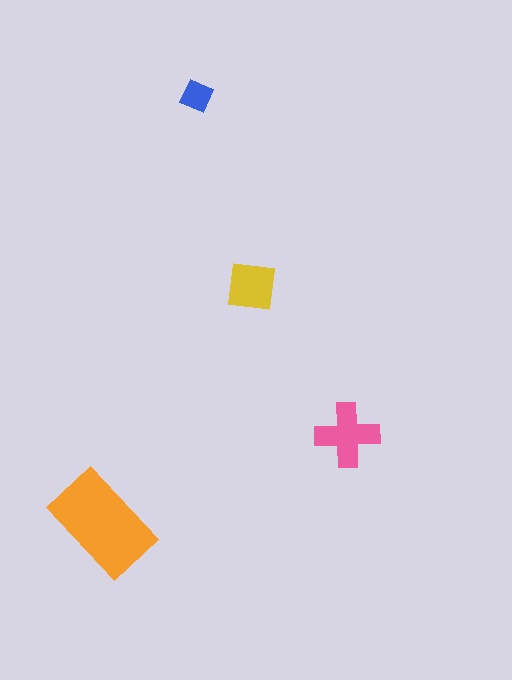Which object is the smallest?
The blue diamond.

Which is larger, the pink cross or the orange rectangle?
The orange rectangle.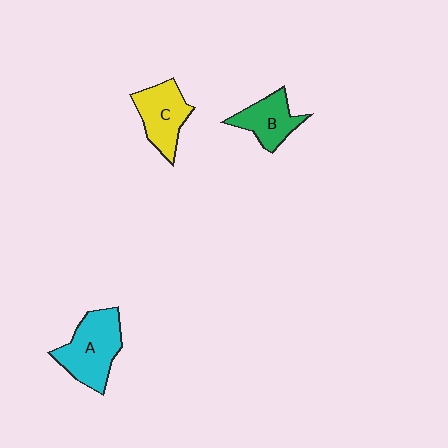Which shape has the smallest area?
Shape B (green).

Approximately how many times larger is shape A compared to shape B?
Approximately 1.5 times.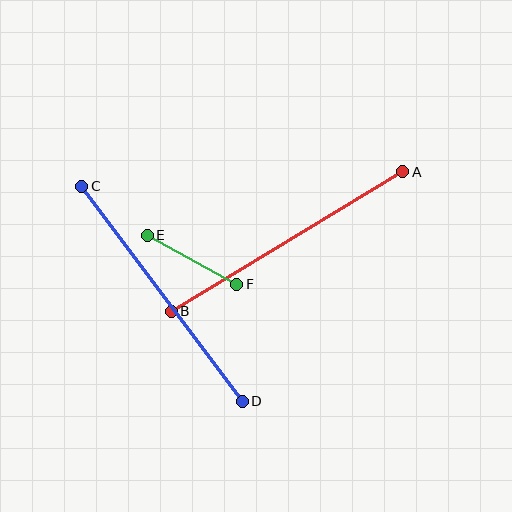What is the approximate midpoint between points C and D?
The midpoint is at approximately (162, 294) pixels.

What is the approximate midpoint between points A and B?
The midpoint is at approximately (287, 241) pixels.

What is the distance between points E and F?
The distance is approximately 102 pixels.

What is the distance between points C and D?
The distance is approximately 268 pixels.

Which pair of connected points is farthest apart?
Points A and B are farthest apart.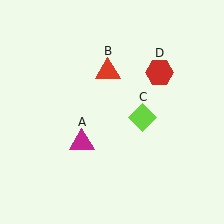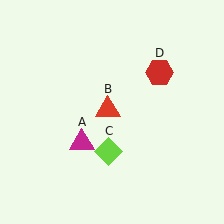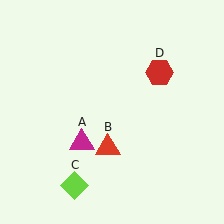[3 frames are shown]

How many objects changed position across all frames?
2 objects changed position: red triangle (object B), lime diamond (object C).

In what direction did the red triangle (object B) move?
The red triangle (object B) moved down.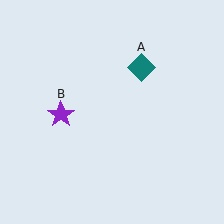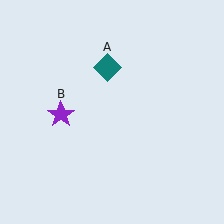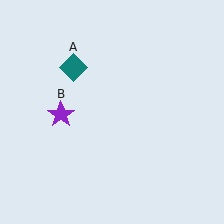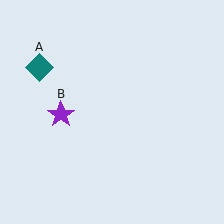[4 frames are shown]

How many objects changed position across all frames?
1 object changed position: teal diamond (object A).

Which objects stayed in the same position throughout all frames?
Purple star (object B) remained stationary.